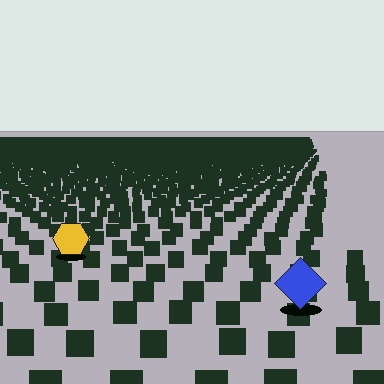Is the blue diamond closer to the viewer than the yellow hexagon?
Yes. The blue diamond is closer — you can tell from the texture gradient: the ground texture is coarser near it.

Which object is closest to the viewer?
The blue diamond is closest. The texture marks near it are larger and more spread out.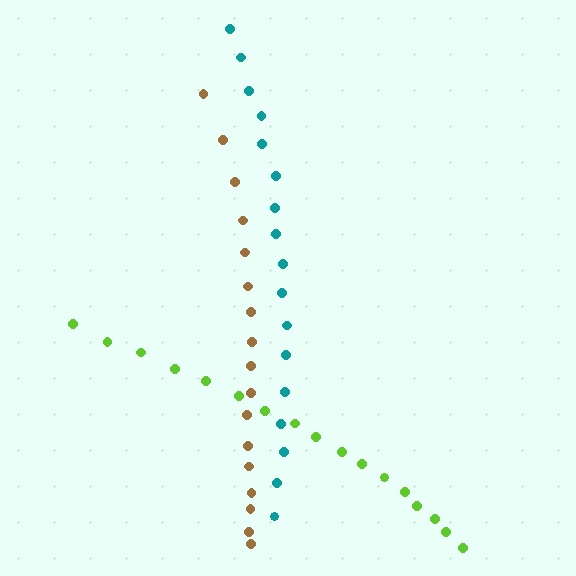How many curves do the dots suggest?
There are 3 distinct paths.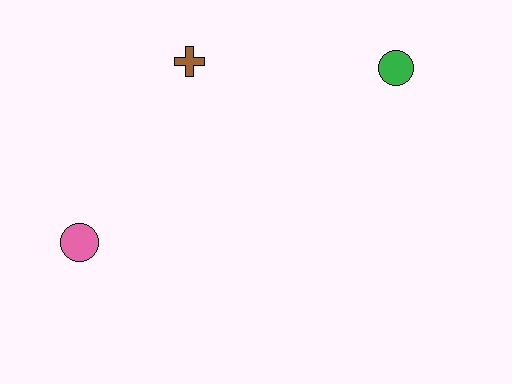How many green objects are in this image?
There is 1 green object.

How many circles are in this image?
There are 2 circles.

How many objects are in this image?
There are 3 objects.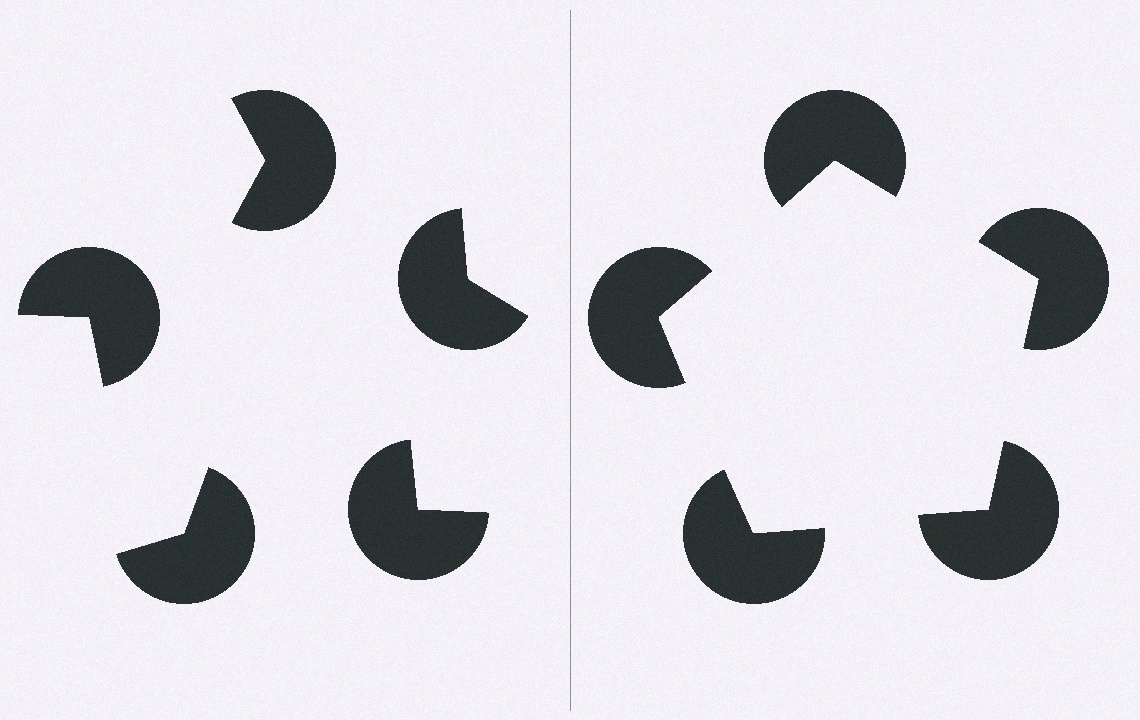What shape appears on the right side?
An illusory pentagon.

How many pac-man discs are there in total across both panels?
10 — 5 on each side.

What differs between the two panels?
The pac-man discs are positioned identically on both sides; only the wedge orientations differ. On the right they align to a pentagon; on the left they are misaligned.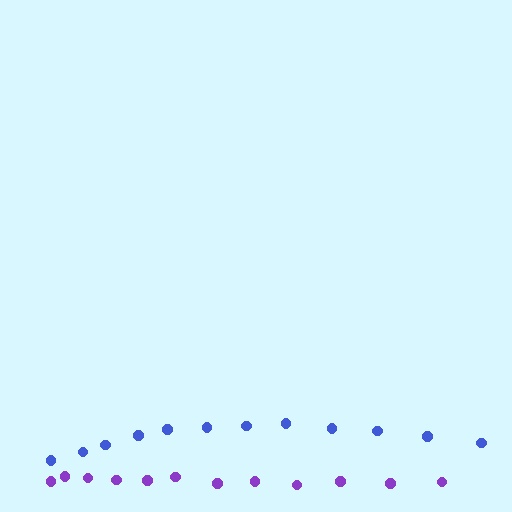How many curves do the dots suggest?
There are 2 distinct paths.